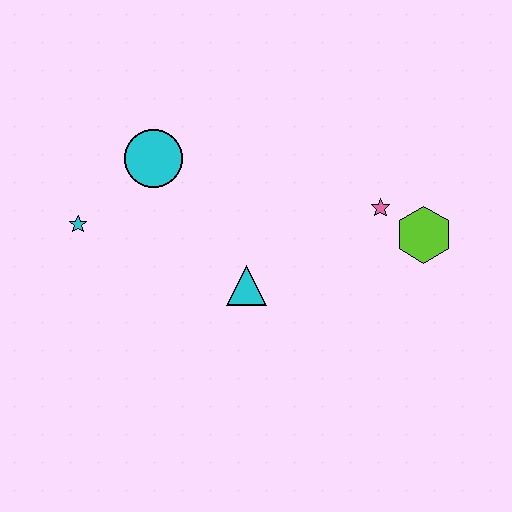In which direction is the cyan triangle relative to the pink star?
The cyan triangle is to the left of the pink star.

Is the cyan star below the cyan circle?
Yes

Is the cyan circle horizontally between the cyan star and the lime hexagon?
Yes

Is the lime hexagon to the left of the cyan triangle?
No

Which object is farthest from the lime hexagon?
The cyan star is farthest from the lime hexagon.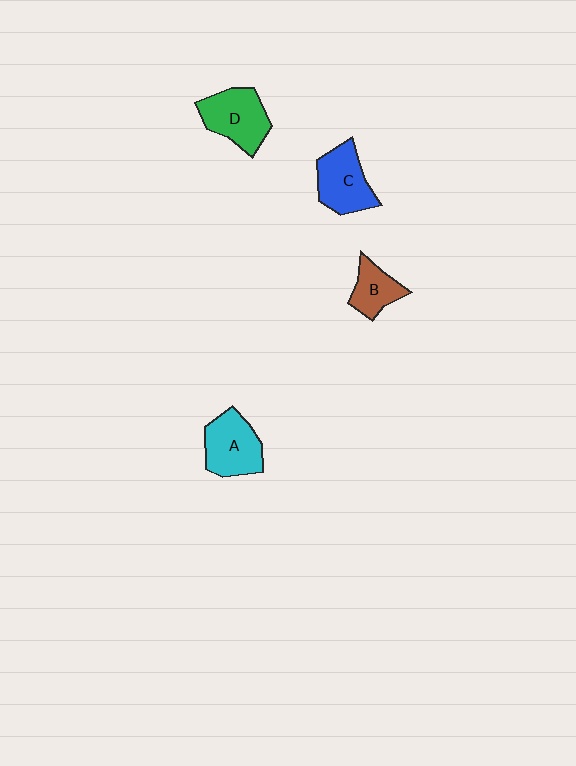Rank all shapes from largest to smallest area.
From largest to smallest: D (green), A (cyan), C (blue), B (brown).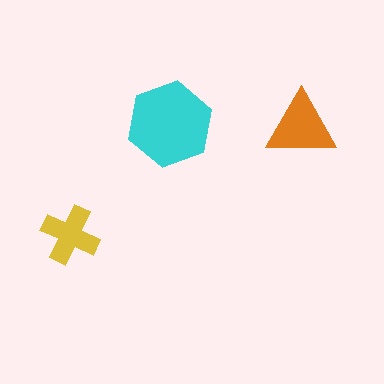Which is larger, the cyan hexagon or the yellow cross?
The cyan hexagon.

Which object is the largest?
The cyan hexagon.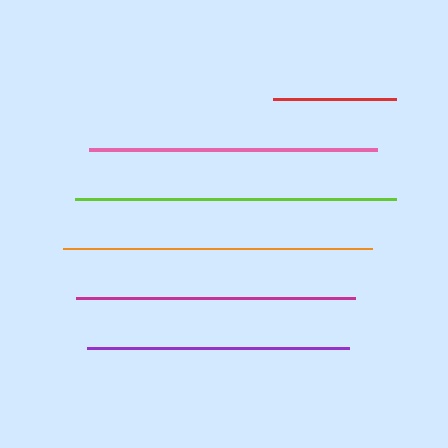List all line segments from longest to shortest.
From longest to shortest: lime, orange, pink, magenta, purple, red.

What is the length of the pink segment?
The pink segment is approximately 289 pixels long.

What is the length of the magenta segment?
The magenta segment is approximately 279 pixels long.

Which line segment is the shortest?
The red line is the shortest at approximately 123 pixels.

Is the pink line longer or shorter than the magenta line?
The pink line is longer than the magenta line.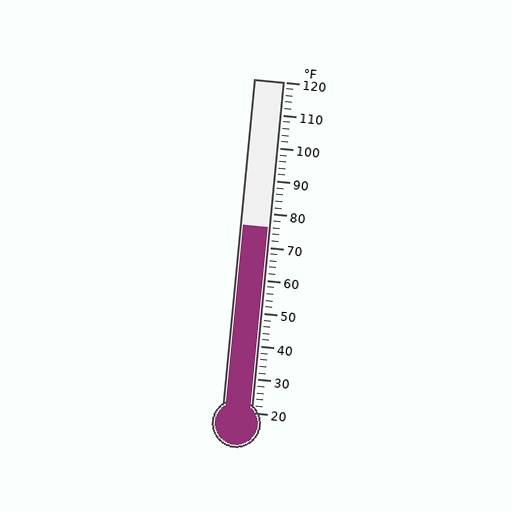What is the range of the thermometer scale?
The thermometer scale ranges from 20°F to 120°F.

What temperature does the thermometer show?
The thermometer shows approximately 76°F.